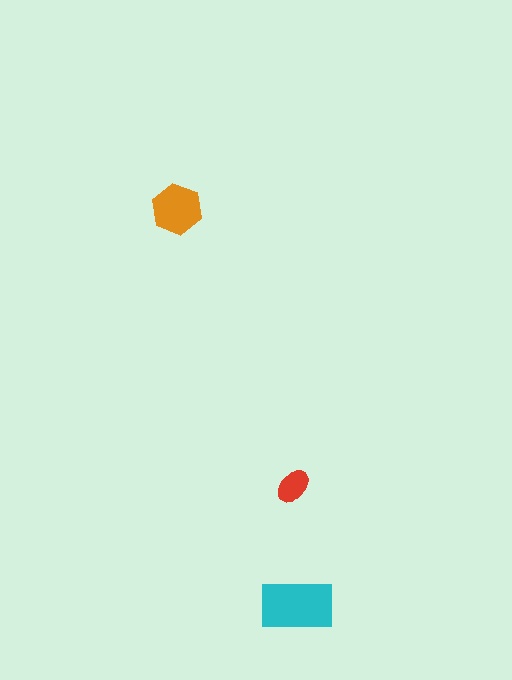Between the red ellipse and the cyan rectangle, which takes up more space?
The cyan rectangle.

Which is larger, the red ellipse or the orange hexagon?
The orange hexagon.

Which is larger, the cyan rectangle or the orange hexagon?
The cyan rectangle.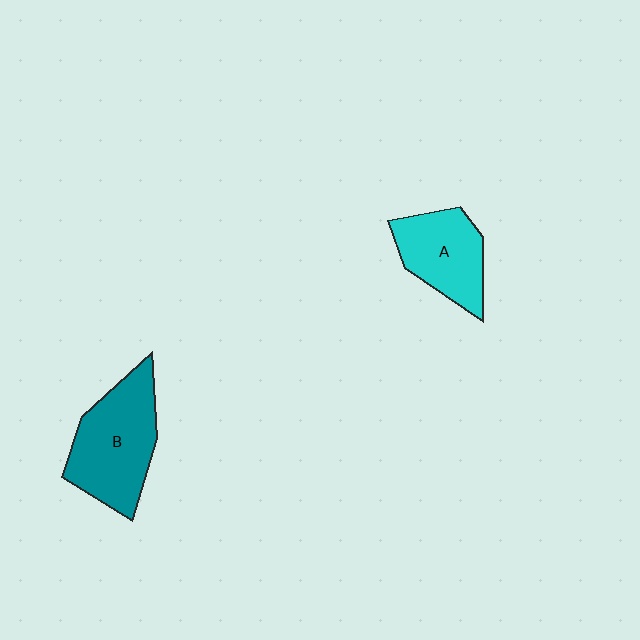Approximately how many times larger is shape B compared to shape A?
Approximately 1.4 times.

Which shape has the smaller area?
Shape A (cyan).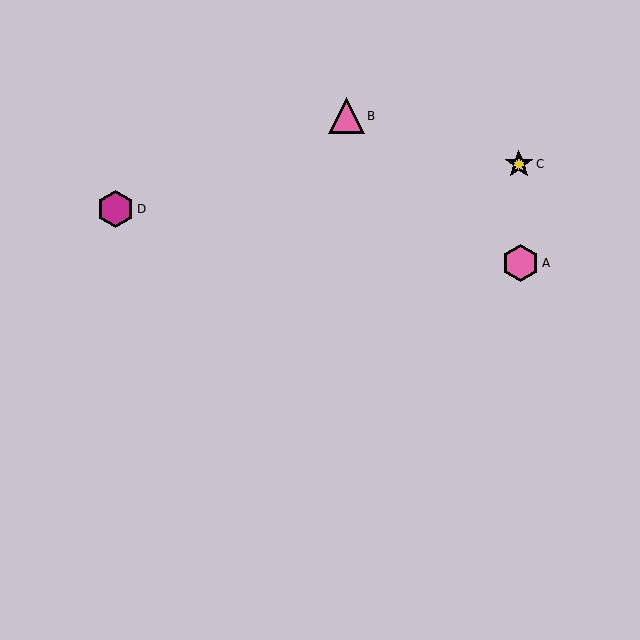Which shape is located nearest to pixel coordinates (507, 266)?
The pink hexagon (labeled A) at (520, 263) is nearest to that location.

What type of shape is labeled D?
Shape D is a magenta hexagon.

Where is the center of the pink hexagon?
The center of the pink hexagon is at (520, 263).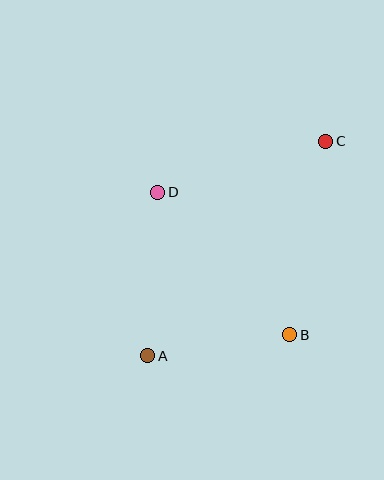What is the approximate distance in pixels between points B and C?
The distance between B and C is approximately 197 pixels.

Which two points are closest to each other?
Points A and B are closest to each other.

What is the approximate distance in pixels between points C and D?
The distance between C and D is approximately 176 pixels.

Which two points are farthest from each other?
Points A and C are farthest from each other.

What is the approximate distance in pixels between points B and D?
The distance between B and D is approximately 194 pixels.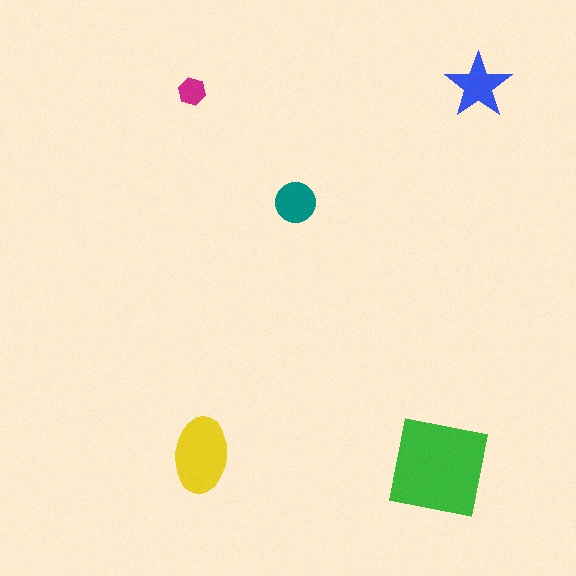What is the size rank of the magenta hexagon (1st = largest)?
5th.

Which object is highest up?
The blue star is topmost.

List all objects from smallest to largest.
The magenta hexagon, the teal circle, the blue star, the yellow ellipse, the green square.